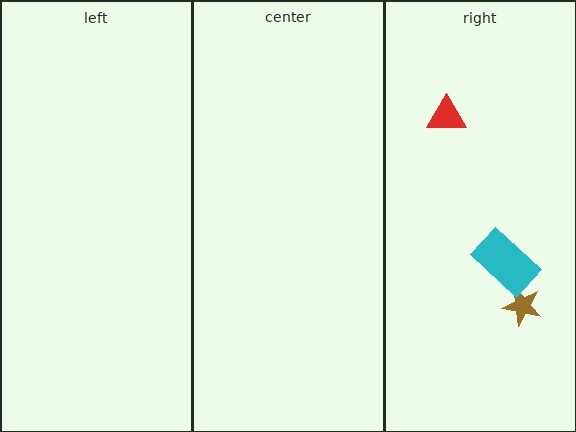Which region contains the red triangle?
The right region.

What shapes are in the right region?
The red triangle, the brown star, the cyan rectangle.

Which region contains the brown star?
The right region.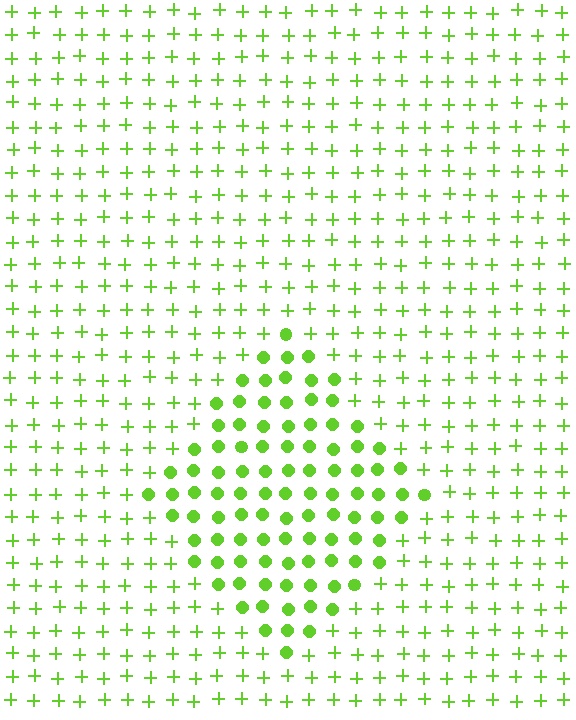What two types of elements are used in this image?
The image uses circles inside the diamond region and plus signs outside it.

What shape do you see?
I see a diamond.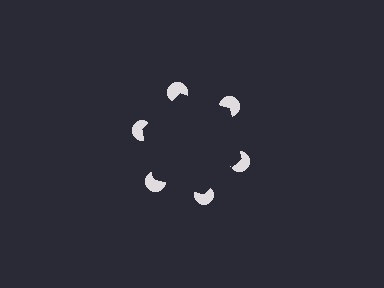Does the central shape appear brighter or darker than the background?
It typically appears slightly darker than the background, even though no actual brightness change is drawn.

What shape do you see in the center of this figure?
An illusory hexagon — its edges are inferred from the aligned wedge cuts in the pac-man discs, not physically drawn.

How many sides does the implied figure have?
6 sides.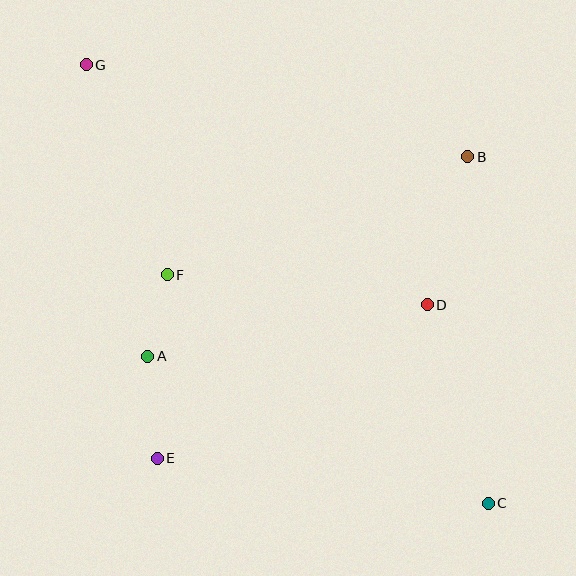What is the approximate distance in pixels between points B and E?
The distance between B and E is approximately 433 pixels.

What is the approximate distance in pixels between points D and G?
The distance between D and G is approximately 417 pixels.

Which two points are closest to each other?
Points A and F are closest to each other.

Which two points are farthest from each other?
Points C and G are farthest from each other.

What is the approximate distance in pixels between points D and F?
The distance between D and F is approximately 262 pixels.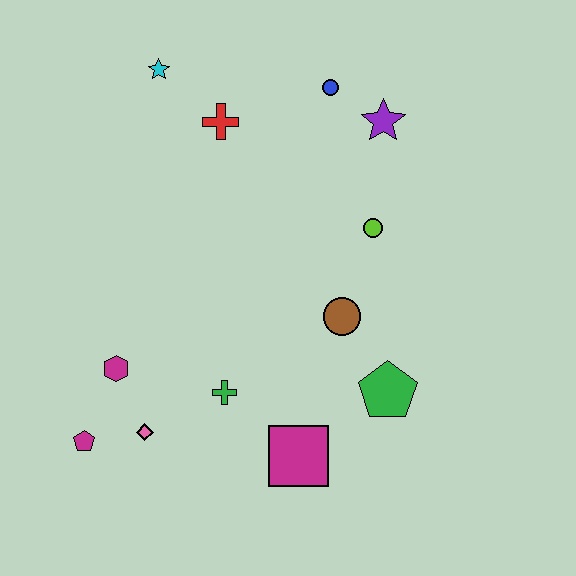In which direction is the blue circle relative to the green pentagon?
The blue circle is above the green pentagon.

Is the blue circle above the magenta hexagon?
Yes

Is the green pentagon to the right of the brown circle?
Yes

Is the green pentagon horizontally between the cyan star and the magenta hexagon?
No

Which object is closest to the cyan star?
The red cross is closest to the cyan star.